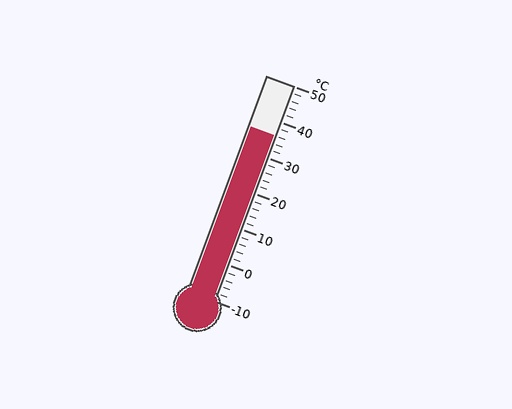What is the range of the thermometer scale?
The thermometer scale ranges from -10°C to 50°C.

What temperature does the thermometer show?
The thermometer shows approximately 36°C.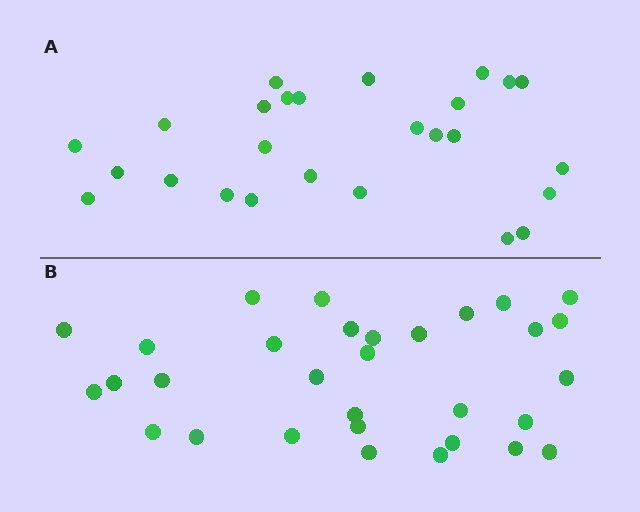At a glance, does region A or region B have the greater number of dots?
Region B (the bottom region) has more dots.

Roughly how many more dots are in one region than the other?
Region B has about 5 more dots than region A.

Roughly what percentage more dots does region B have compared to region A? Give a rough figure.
About 20% more.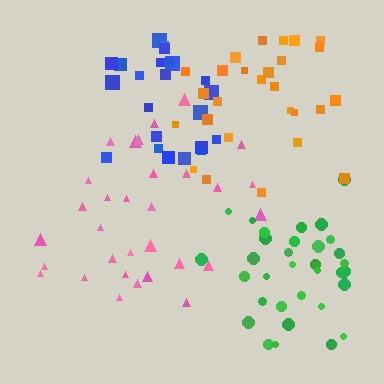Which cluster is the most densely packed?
Blue.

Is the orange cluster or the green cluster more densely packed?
Green.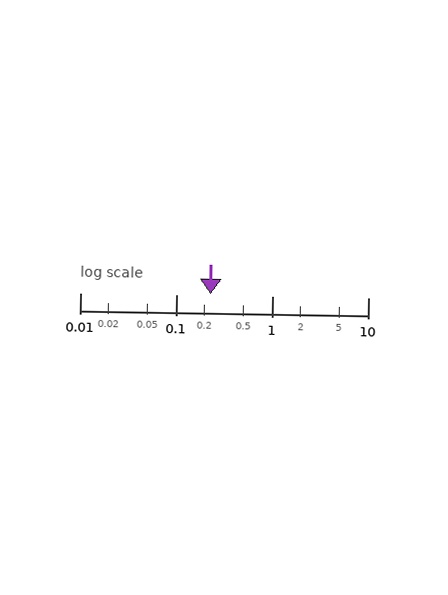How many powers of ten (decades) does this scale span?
The scale spans 3 decades, from 0.01 to 10.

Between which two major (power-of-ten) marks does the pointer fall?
The pointer is between 0.1 and 1.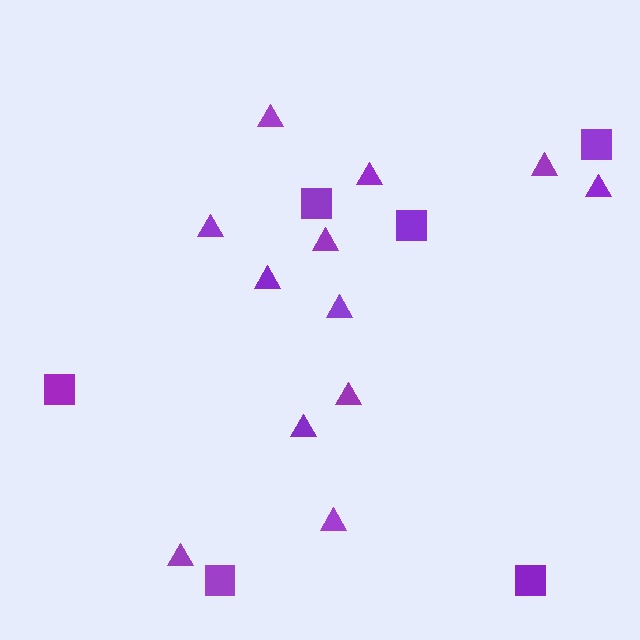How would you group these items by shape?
There are 2 groups: one group of squares (6) and one group of triangles (12).